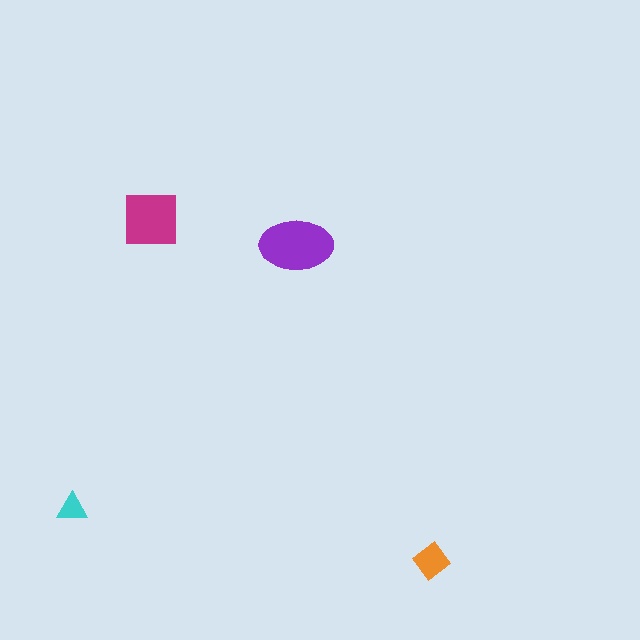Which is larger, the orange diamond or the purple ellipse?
The purple ellipse.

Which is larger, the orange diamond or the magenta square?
The magenta square.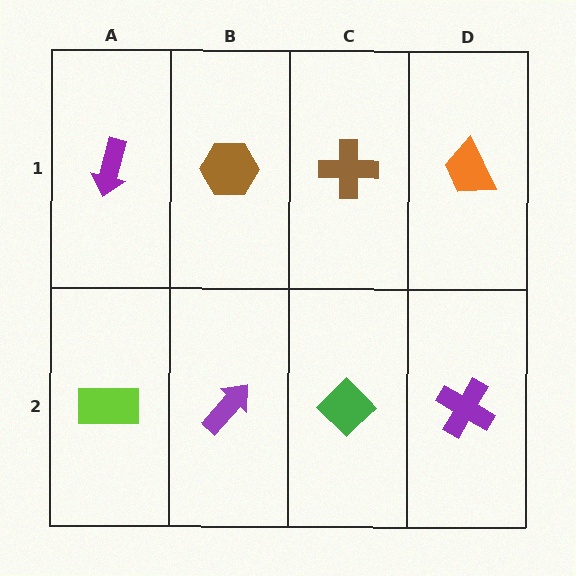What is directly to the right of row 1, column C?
An orange trapezoid.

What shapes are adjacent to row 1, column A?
A lime rectangle (row 2, column A), a brown hexagon (row 1, column B).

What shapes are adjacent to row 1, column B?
A purple arrow (row 2, column B), a purple arrow (row 1, column A), a brown cross (row 1, column C).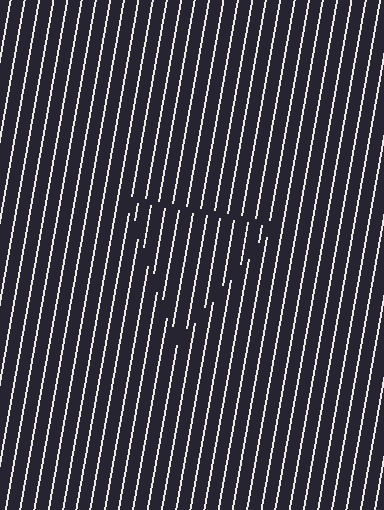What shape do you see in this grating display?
An illusory triangle. The interior of the shape contains the same grating, shifted by half a period — the contour is defined by the phase discontinuity where line-ends from the inner and outer gratings abut.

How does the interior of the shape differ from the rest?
The interior of the shape contains the same grating, shifted by half a period — the contour is defined by the phase discontinuity where line-ends from the inner and outer gratings abut.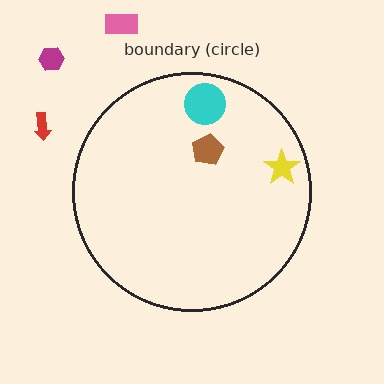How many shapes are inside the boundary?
3 inside, 3 outside.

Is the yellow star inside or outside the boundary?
Inside.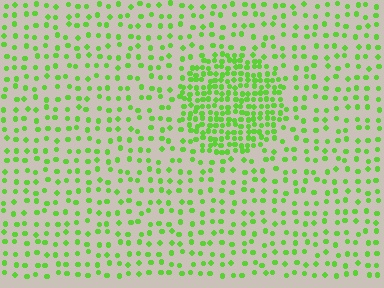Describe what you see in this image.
The image contains small lime elements arranged at two different densities. A circle-shaped region is visible where the elements are more densely packed than the surrounding area.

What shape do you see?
I see a circle.